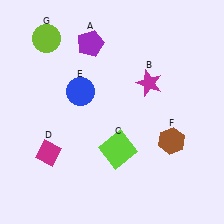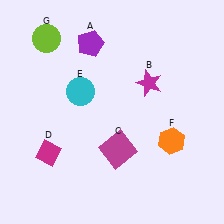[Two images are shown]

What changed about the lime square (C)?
In Image 1, C is lime. In Image 2, it changed to magenta.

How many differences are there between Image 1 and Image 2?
There are 3 differences between the two images.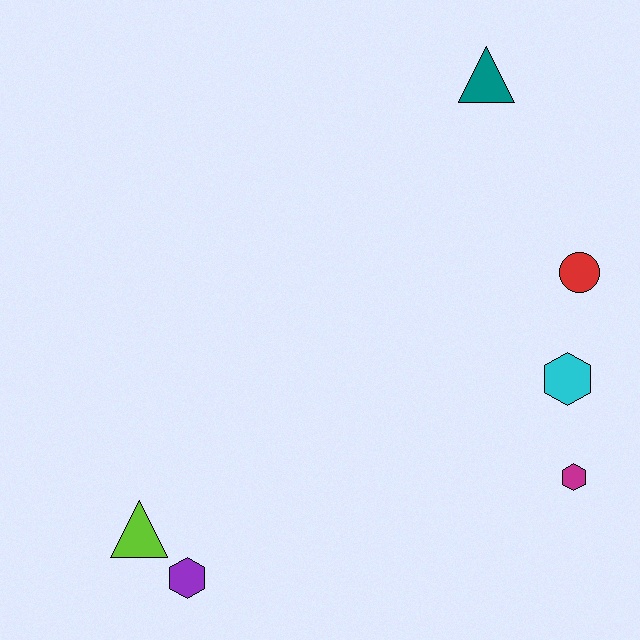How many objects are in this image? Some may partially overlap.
There are 6 objects.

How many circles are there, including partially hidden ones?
There is 1 circle.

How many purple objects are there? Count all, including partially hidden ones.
There is 1 purple object.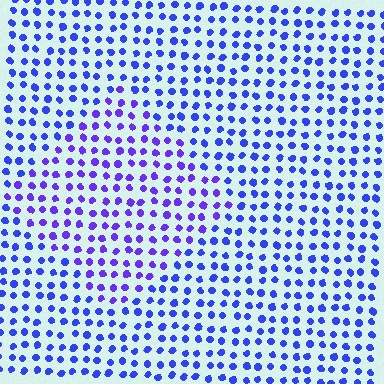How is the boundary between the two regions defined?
The boundary is defined purely by a slight shift in hue (about 26 degrees). Spacing, size, and orientation are identical on both sides.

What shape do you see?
I see a diamond.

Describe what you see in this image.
The image is filled with small blue elements in a uniform arrangement. A diamond-shaped region is visible where the elements are tinted to a slightly different hue, forming a subtle color boundary.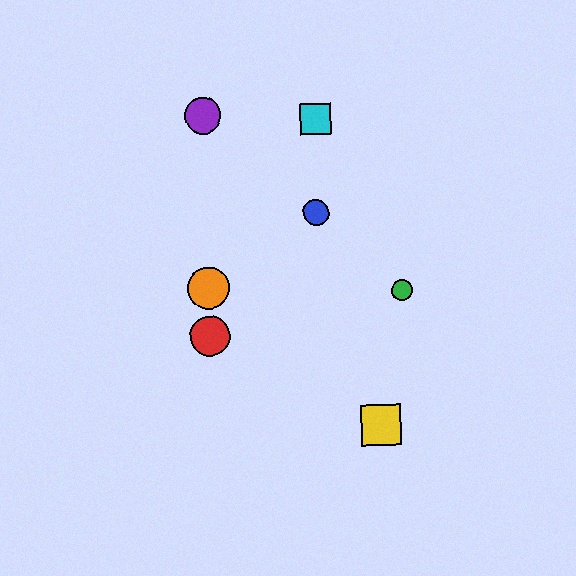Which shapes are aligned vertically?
The red circle, the purple circle, the orange circle are aligned vertically.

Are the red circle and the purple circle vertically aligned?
Yes, both are at x≈210.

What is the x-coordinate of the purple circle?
The purple circle is at x≈203.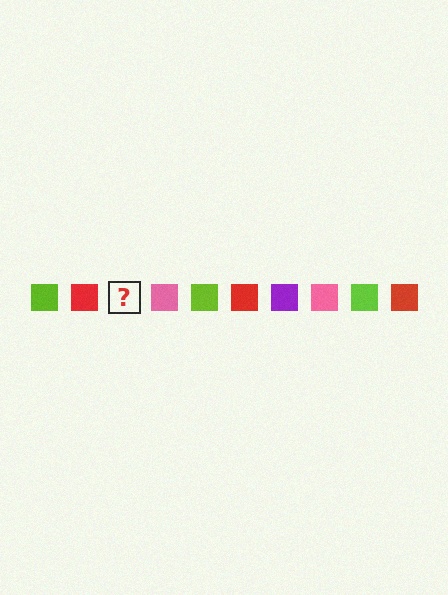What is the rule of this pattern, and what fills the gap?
The rule is that the pattern cycles through lime, red, purple, pink squares. The gap should be filled with a purple square.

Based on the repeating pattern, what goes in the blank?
The blank should be a purple square.